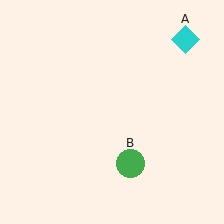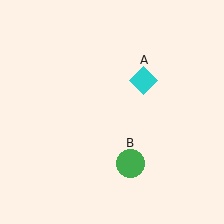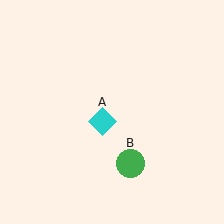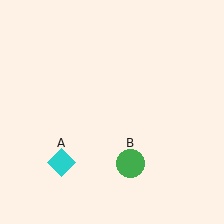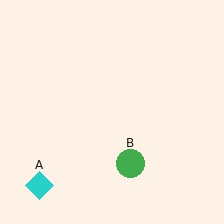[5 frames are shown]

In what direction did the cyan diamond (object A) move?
The cyan diamond (object A) moved down and to the left.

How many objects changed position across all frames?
1 object changed position: cyan diamond (object A).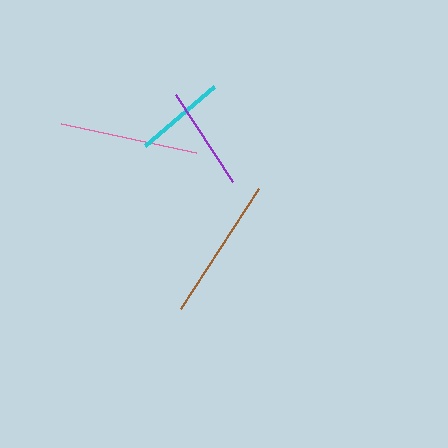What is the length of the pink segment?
The pink segment is approximately 138 pixels long.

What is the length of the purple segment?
The purple segment is approximately 104 pixels long.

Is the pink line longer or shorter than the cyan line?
The pink line is longer than the cyan line.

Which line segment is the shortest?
The cyan line is the shortest at approximately 91 pixels.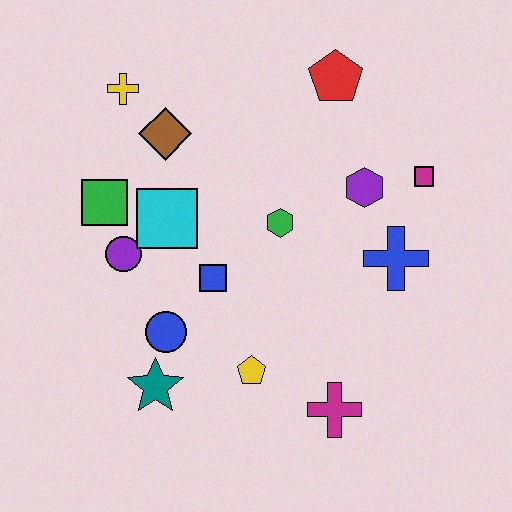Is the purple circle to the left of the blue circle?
Yes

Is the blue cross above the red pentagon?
No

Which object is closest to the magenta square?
The purple hexagon is closest to the magenta square.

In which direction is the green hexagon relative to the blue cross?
The green hexagon is to the left of the blue cross.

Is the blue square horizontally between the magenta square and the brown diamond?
Yes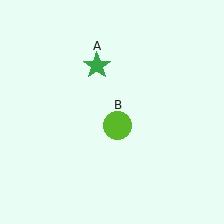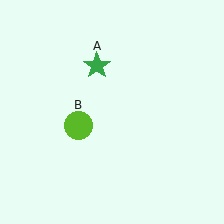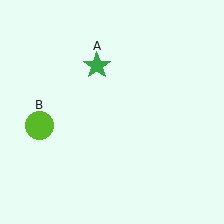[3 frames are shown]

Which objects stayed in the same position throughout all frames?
Green star (object A) remained stationary.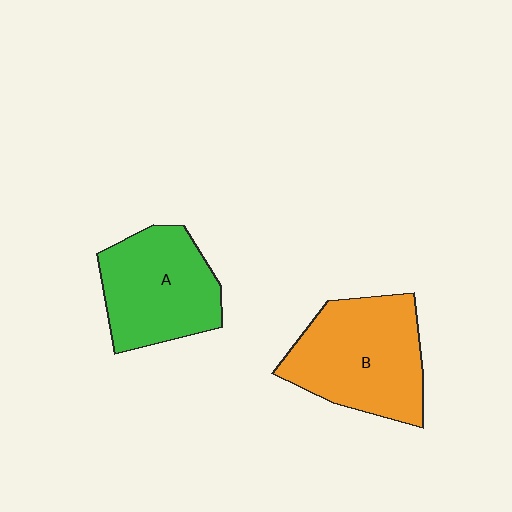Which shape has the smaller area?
Shape A (green).